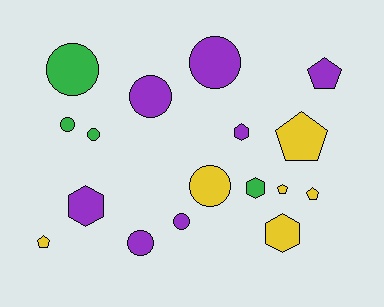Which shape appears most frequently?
Circle, with 8 objects.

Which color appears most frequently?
Purple, with 7 objects.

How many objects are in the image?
There are 17 objects.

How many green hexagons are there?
There is 1 green hexagon.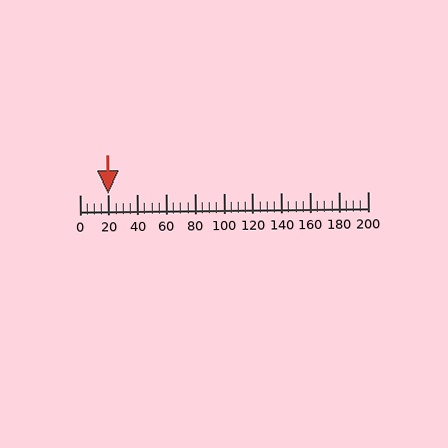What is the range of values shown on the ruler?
The ruler shows values from 0 to 200.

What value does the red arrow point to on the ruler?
The red arrow points to approximately 20.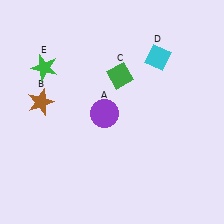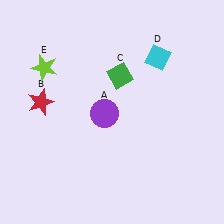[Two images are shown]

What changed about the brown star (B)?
In Image 1, B is brown. In Image 2, it changed to red.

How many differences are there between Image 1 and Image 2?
There are 2 differences between the two images.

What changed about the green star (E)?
In Image 1, E is green. In Image 2, it changed to lime.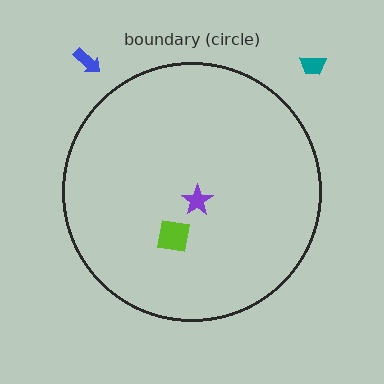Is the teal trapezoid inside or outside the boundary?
Outside.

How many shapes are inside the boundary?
2 inside, 2 outside.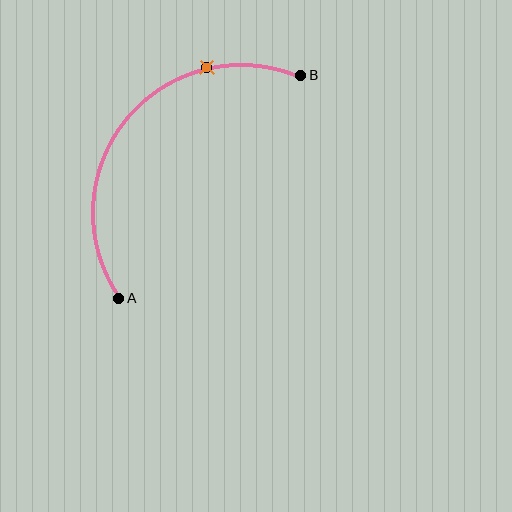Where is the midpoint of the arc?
The arc midpoint is the point on the curve farthest from the straight line joining A and B. It sits above and to the left of that line.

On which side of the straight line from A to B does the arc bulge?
The arc bulges above and to the left of the straight line connecting A and B.